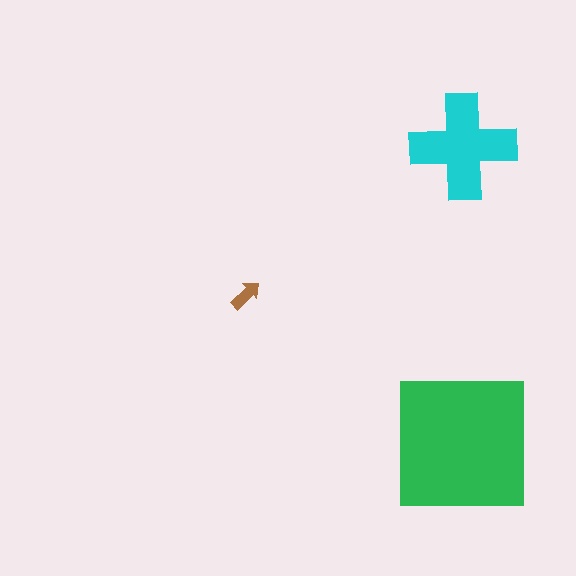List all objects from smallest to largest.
The brown arrow, the cyan cross, the green square.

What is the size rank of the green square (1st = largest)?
1st.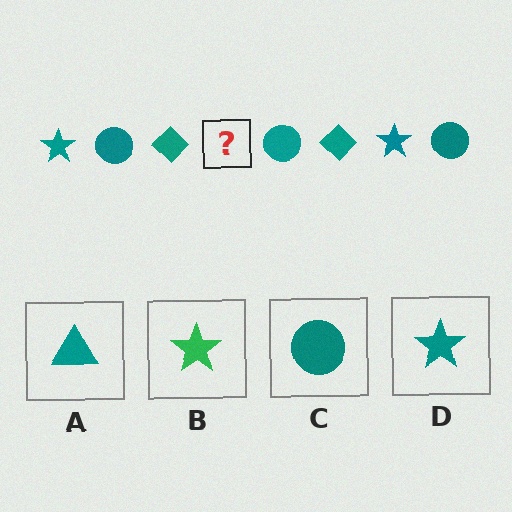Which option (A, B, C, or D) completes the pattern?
D.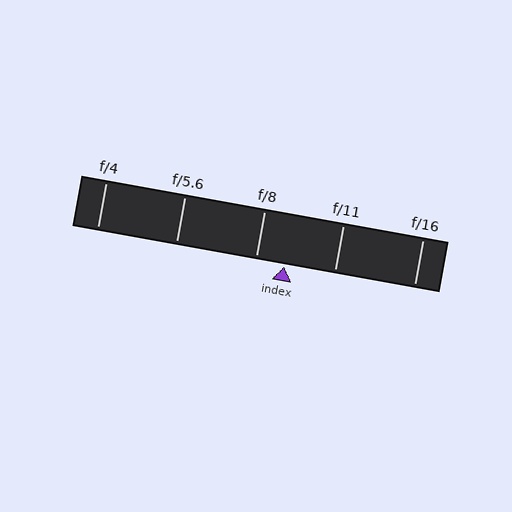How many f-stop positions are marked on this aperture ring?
There are 5 f-stop positions marked.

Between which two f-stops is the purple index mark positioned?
The index mark is between f/8 and f/11.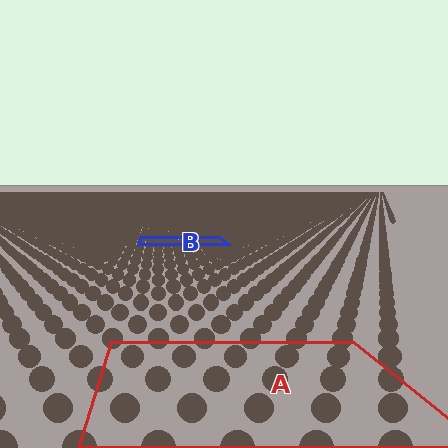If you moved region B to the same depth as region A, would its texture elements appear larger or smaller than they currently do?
They would appear larger. At a closer depth, the same texture elements are projected at a bigger on-screen size.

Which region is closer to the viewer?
Region A is closer. The texture elements there are larger and more spread out.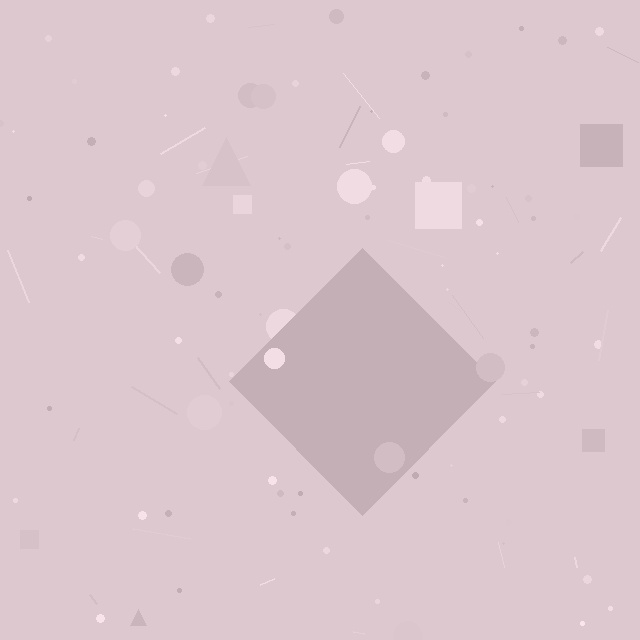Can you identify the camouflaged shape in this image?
The camouflaged shape is a diamond.